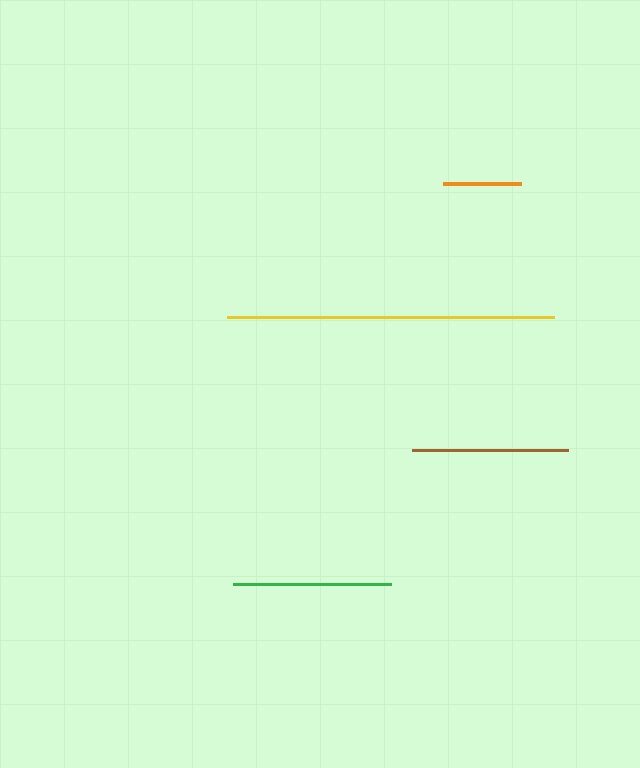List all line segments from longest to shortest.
From longest to shortest: yellow, green, brown, orange.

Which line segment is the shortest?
The orange line is the shortest at approximately 78 pixels.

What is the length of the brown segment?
The brown segment is approximately 155 pixels long.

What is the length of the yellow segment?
The yellow segment is approximately 327 pixels long.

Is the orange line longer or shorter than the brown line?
The brown line is longer than the orange line.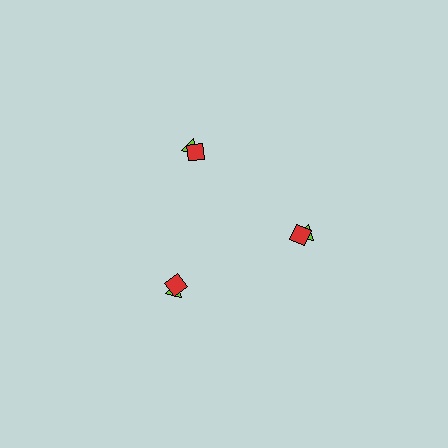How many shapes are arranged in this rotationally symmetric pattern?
There are 6 shapes, arranged in 3 groups of 2.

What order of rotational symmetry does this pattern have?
This pattern has 3-fold rotational symmetry.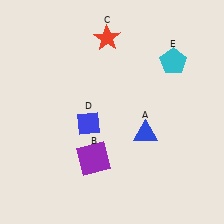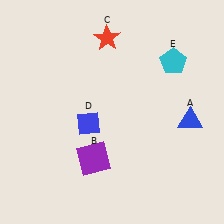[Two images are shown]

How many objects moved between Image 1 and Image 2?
1 object moved between the two images.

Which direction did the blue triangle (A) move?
The blue triangle (A) moved right.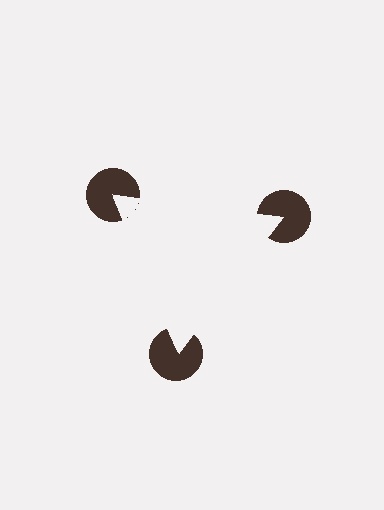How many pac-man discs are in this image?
There are 3 — one at each vertex of the illusory triangle.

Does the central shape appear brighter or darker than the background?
It typically appears slightly brighter than the background, even though no actual brightness change is drawn.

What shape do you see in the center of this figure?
An illusory triangle — its edges are inferred from the aligned wedge cuts in the pac-man discs, not physically drawn.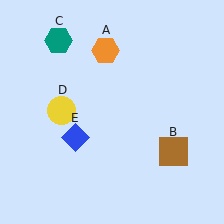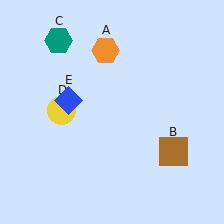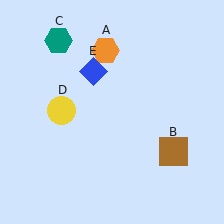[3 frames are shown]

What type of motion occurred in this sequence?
The blue diamond (object E) rotated clockwise around the center of the scene.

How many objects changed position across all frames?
1 object changed position: blue diamond (object E).